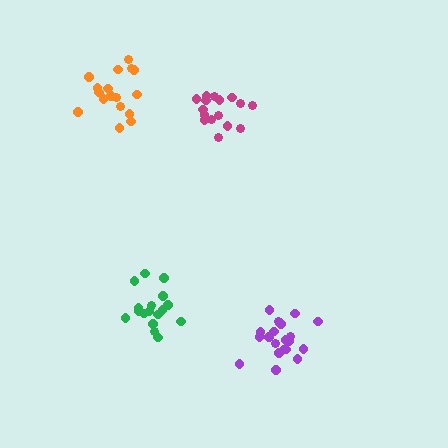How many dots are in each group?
Group 1: 16 dots, Group 2: 20 dots, Group 3: 18 dots, Group 4: 17 dots (71 total).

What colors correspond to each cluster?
The clusters are colored: magenta, purple, green, orange.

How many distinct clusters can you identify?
There are 4 distinct clusters.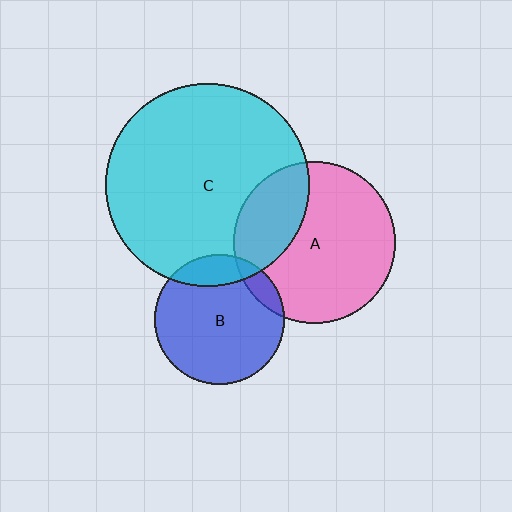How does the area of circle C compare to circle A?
Approximately 1.6 times.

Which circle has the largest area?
Circle C (cyan).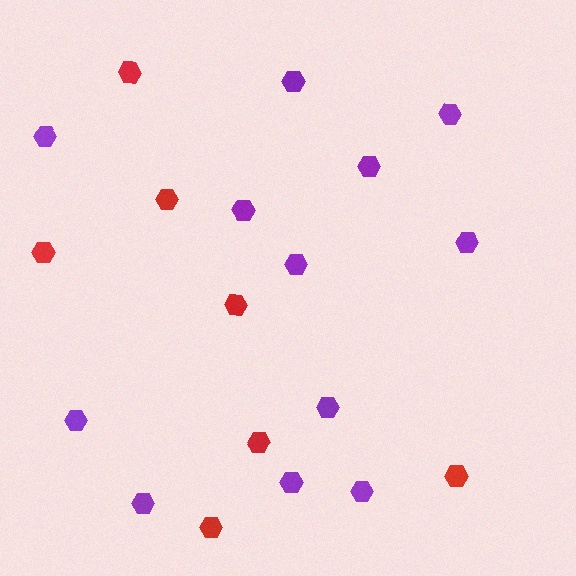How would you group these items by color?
There are 2 groups: one group of purple hexagons (12) and one group of red hexagons (7).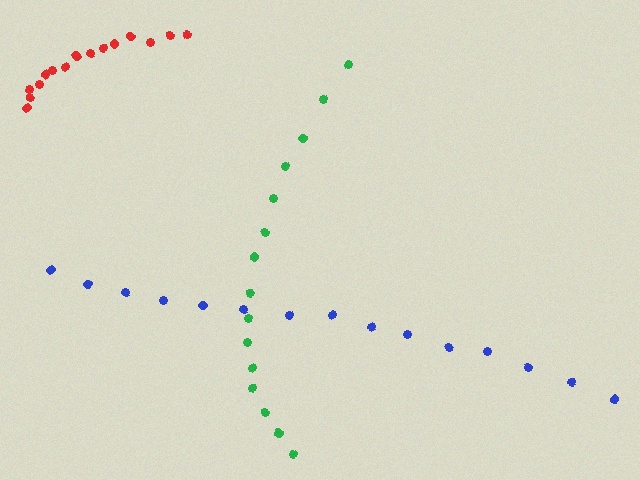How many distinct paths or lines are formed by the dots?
There are 3 distinct paths.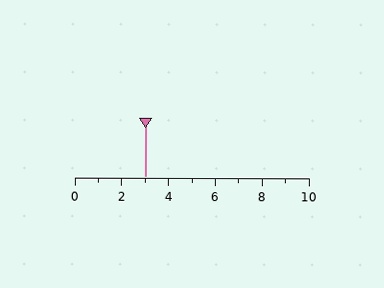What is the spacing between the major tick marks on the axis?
The major ticks are spaced 2 apart.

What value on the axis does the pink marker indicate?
The marker indicates approximately 3.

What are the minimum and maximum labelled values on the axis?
The axis runs from 0 to 10.